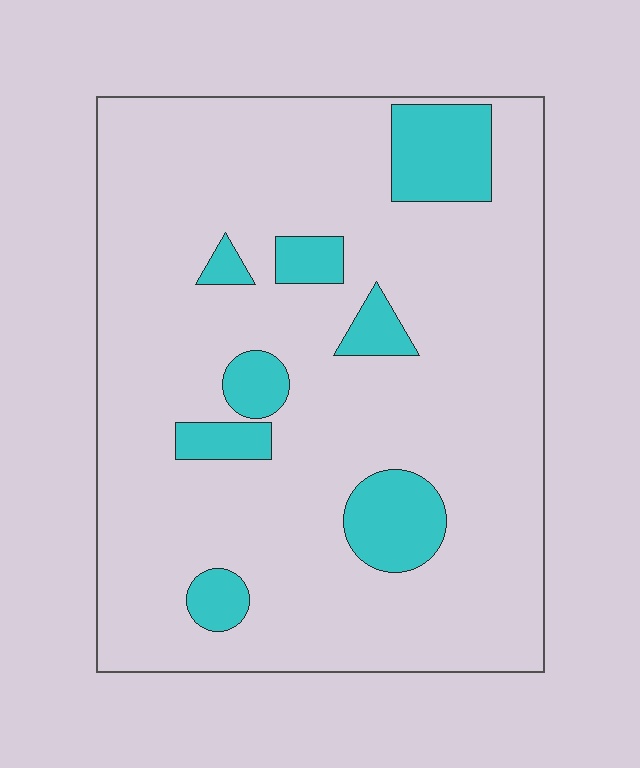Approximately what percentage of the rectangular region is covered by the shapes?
Approximately 15%.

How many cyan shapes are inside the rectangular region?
8.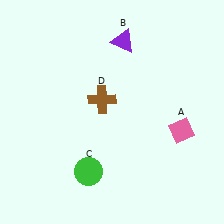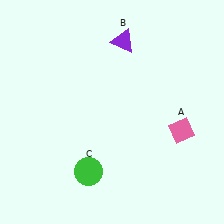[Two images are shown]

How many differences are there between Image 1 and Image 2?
There is 1 difference between the two images.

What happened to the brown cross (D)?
The brown cross (D) was removed in Image 2. It was in the top-left area of Image 1.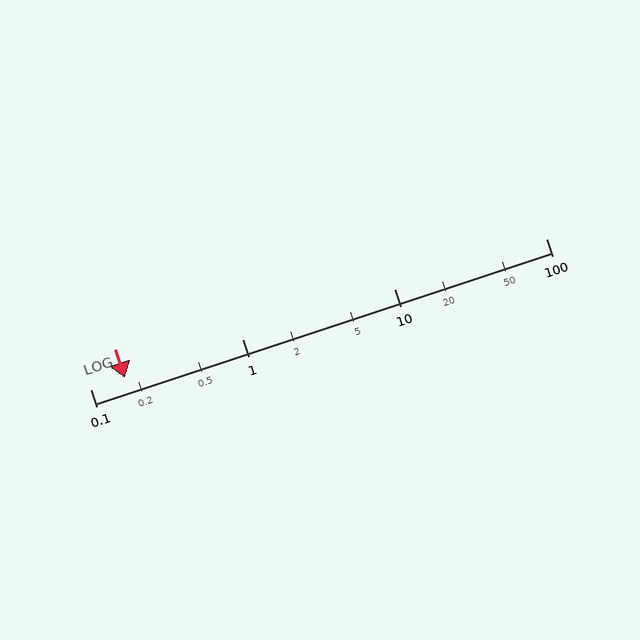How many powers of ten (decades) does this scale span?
The scale spans 3 decades, from 0.1 to 100.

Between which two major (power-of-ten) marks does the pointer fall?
The pointer is between 0.1 and 1.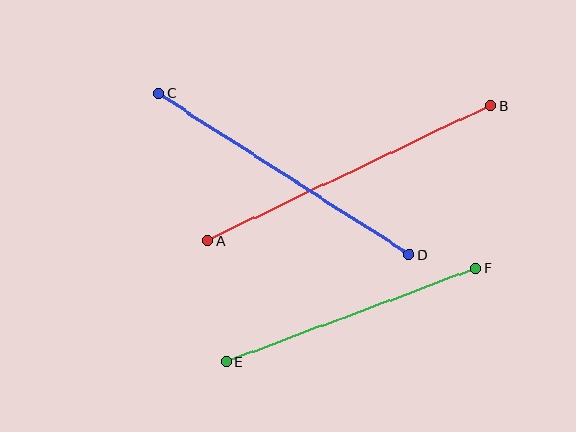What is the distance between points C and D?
The distance is approximately 298 pixels.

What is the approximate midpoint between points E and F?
The midpoint is at approximately (351, 315) pixels.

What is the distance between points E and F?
The distance is approximately 267 pixels.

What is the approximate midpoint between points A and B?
The midpoint is at approximately (349, 173) pixels.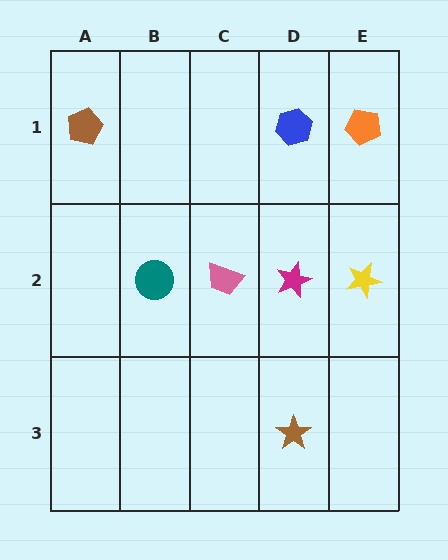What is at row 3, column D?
A brown star.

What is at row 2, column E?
A yellow star.